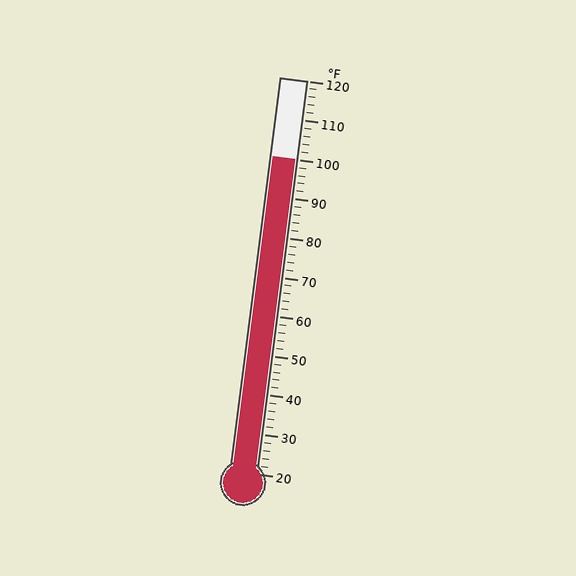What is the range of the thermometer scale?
The thermometer scale ranges from 20°F to 120°F.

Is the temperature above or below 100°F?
The temperature is at 100°F.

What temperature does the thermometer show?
The thermometer shows approximately 100°F.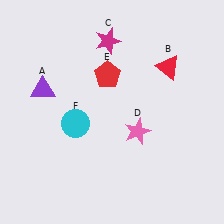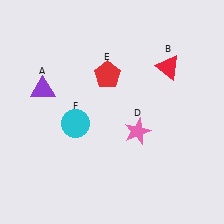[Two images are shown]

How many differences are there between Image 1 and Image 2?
There is 1 difference between the two images.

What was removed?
The magenta star (C) was removed in Image 2.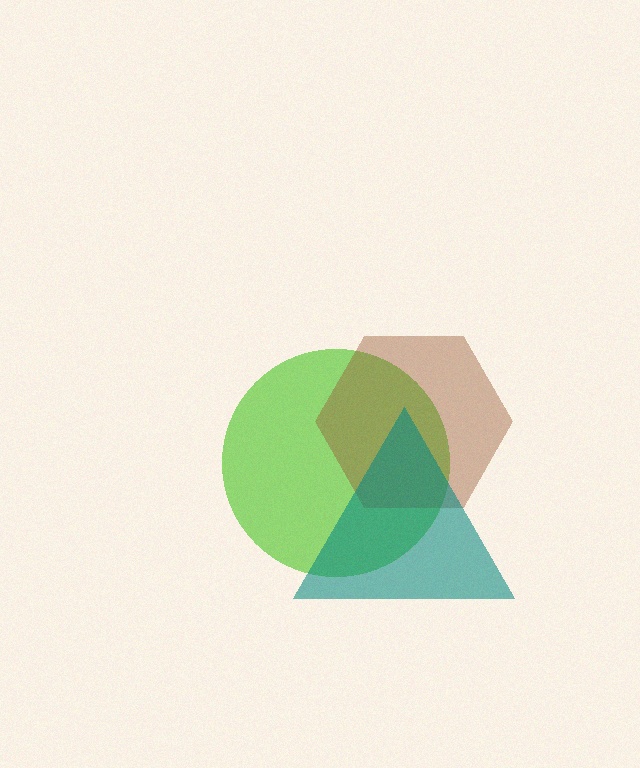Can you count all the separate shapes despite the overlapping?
Yes, there are 3 separate shapes.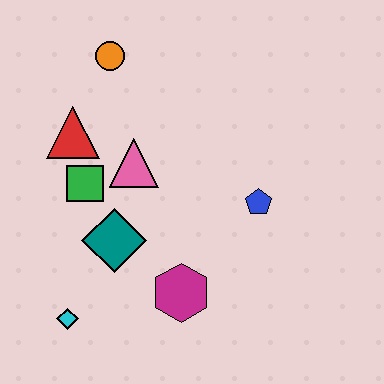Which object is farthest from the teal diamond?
The orange circle is farthest from the teal diamond.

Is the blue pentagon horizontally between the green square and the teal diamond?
No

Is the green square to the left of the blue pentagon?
Yes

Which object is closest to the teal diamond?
The green square is closest to the teal diamond.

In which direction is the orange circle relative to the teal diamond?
The orange circle is above the teal diamond.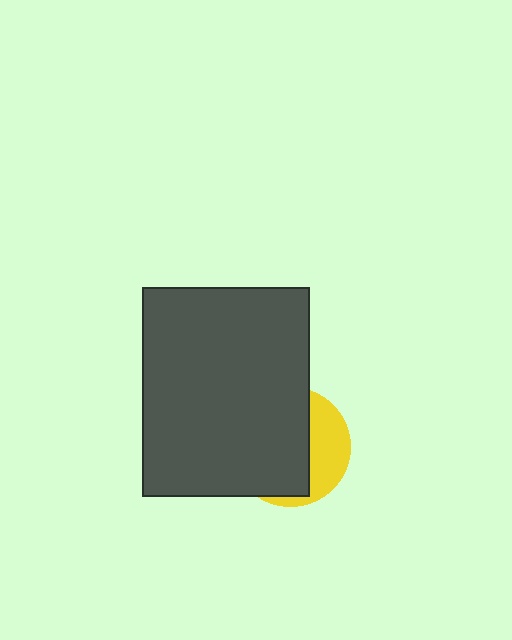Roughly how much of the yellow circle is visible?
A small part of it is visible (roughly 34%).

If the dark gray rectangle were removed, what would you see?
You would see the complete yellow circle.